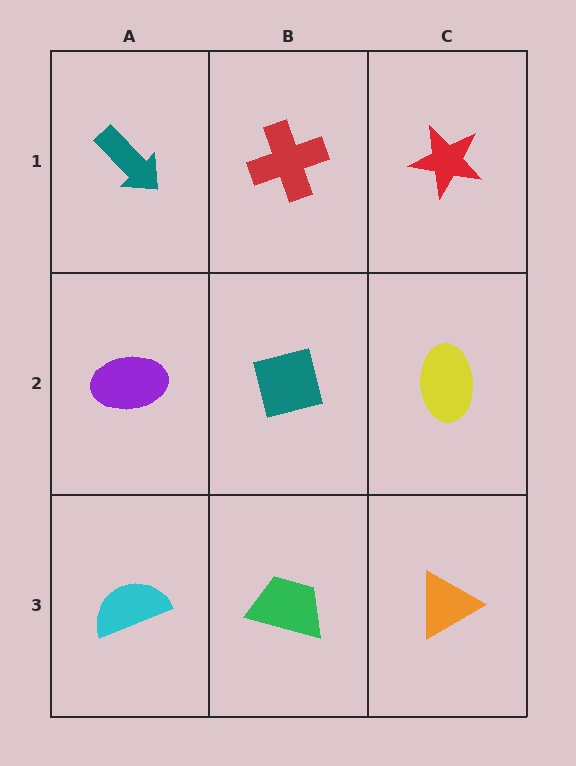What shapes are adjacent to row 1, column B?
A teal square (row 2, column B), a teal arrow (row 1, column A), a red star (row 1, column C).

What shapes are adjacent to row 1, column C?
A yellow ellipse (row 2, column C), a red cross (row 1, column B).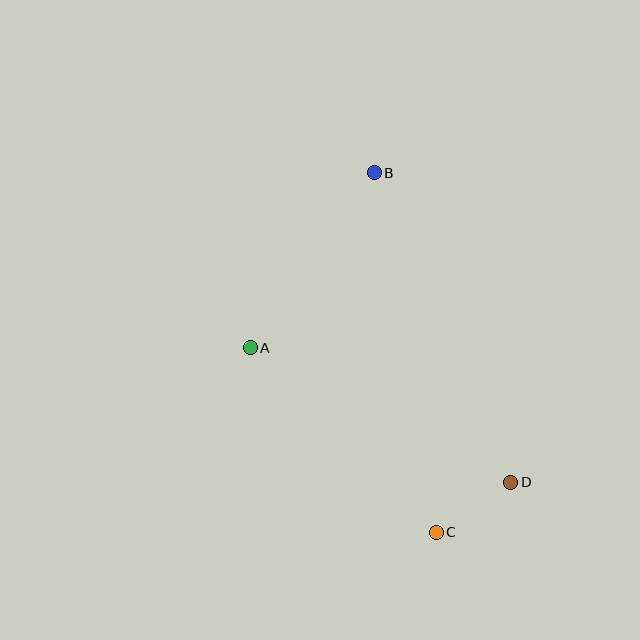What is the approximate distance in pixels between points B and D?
The distance between B and D is approximately 338 pixels.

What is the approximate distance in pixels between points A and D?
The distance between A and D is approximately 293 pixels.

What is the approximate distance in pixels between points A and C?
The distance between A and C is approximately 262 pixels.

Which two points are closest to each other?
Points C and D are closest to each other.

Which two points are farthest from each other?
Points B and C are farthest from each other.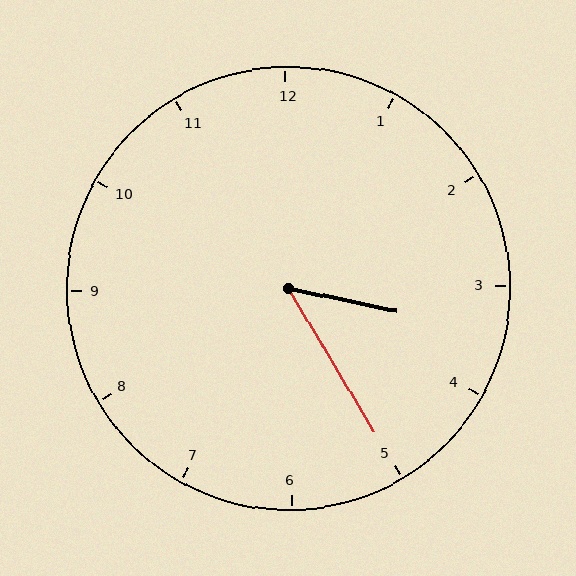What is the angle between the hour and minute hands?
Approximately 48 degrees.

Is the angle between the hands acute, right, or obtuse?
It is acute.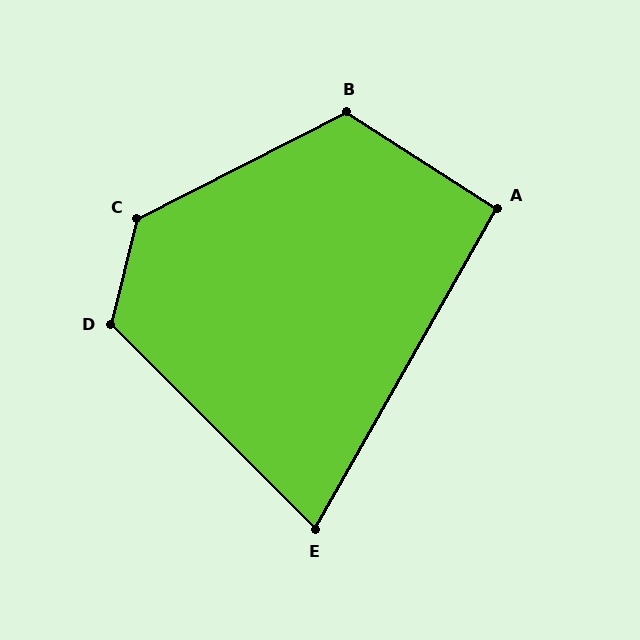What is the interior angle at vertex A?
Approximately 93 degrees (approximately right).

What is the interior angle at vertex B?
Approximately 121 degrees (obtuse).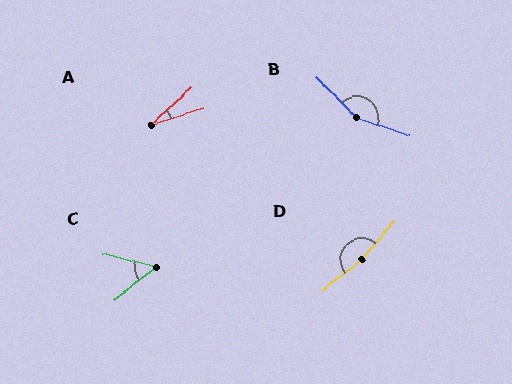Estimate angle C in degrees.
Approximately 52 degrees.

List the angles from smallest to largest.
A (25°), C (52°), B (154°), D (169°).